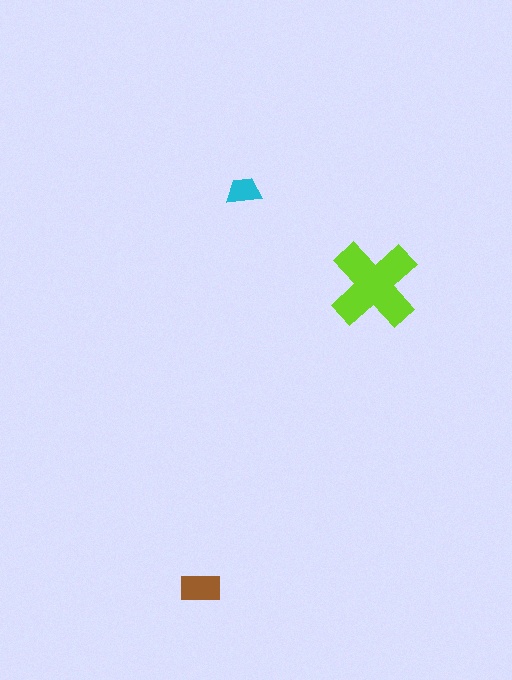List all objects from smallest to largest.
The cyan trapezoid, the brown rectangle, the lime cross.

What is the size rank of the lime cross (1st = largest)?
1st.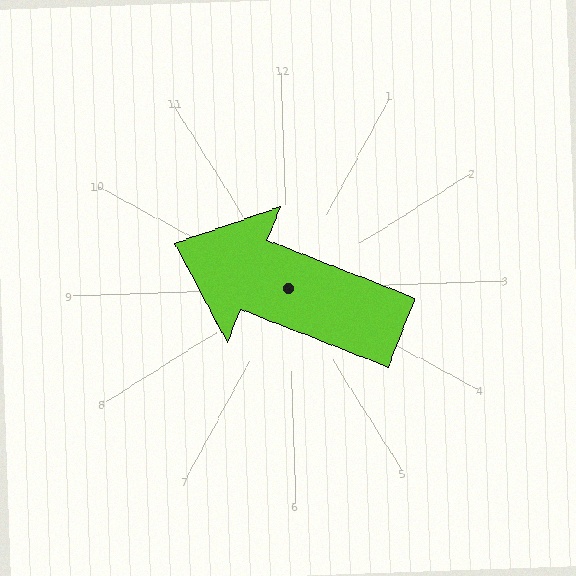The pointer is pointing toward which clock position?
Roughly 10 o'clock.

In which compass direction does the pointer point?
Northwest.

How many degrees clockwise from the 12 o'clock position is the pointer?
Approximately 293 degrees.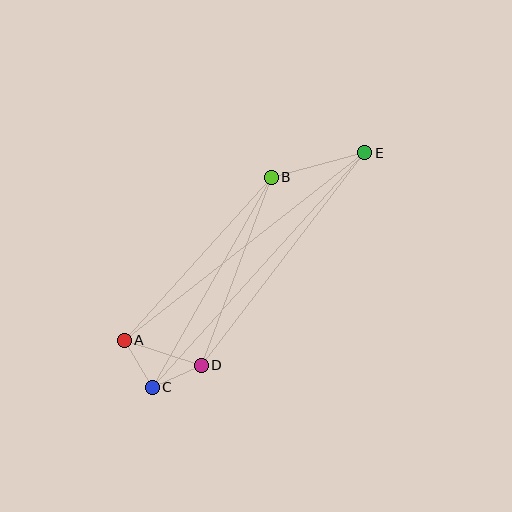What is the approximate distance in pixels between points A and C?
The distance between A and C is approximately 55 pixels.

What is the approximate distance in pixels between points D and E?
The distance between D and E is approximately 268 pixels.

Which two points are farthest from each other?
Points C and E are farthest from each other.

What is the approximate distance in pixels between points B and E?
The distance between B and E is approximately 97 pixels.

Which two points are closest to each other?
Points C and D are closest to each other.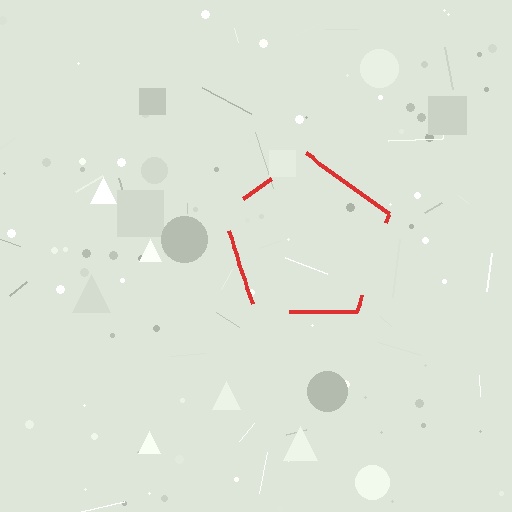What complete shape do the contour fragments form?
The contour fragments form a pentagon.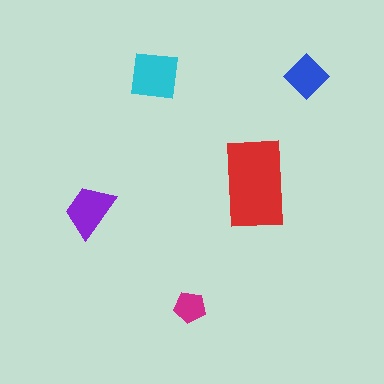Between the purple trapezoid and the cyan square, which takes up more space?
The cyan square.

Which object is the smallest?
The magenta pentagon.